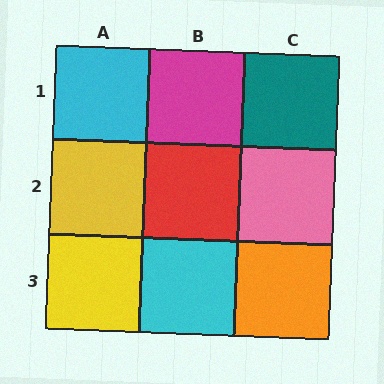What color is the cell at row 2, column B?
Red.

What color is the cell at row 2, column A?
Yellow.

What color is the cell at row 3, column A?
Yellow.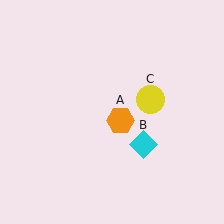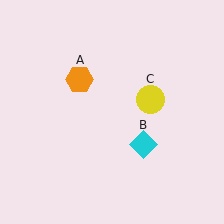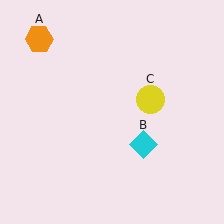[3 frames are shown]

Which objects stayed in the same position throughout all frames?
Cyan diamond (object B) and yellow circle (object C) remained stationary.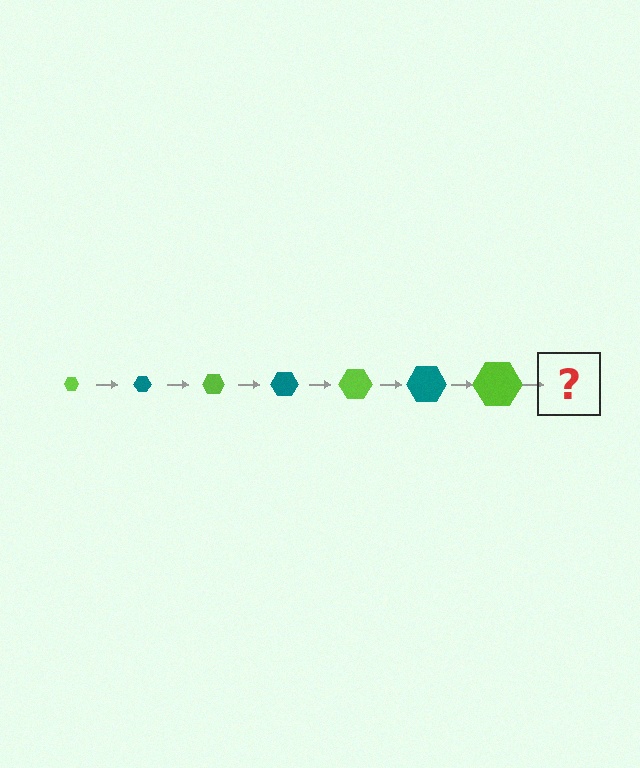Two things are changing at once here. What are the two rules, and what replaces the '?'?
The two rules are that the hexagon grows larger each step and the color cycles through lime and teal. The '?' should be a teal hexagon, larger than the previous one.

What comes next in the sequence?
The next element should be a teal hexagon, larger than the previous one.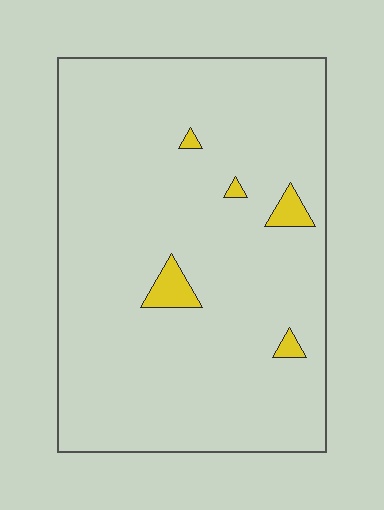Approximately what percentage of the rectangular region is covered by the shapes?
Approximately 5%.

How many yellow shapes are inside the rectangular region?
5.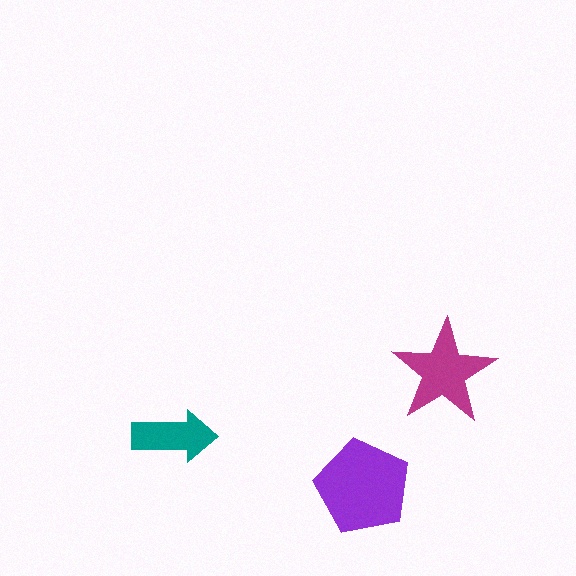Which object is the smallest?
The teal arrow.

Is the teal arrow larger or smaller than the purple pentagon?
Smaller.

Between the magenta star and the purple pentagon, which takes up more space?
The purple pentagon.